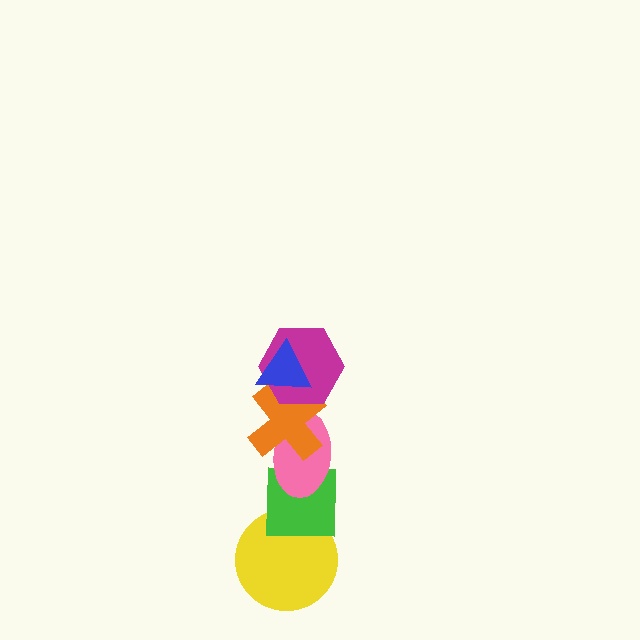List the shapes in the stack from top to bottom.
From top to bottom: the blue triangle, the magenta hexagon, the orange cross, the pink ellipse, the green square, the yellow circle.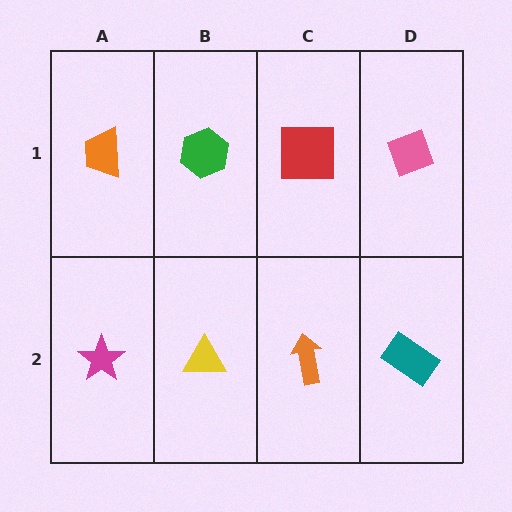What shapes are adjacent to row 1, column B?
A yellow triangle (row 2, column B), an orange trapezoid (row 1, column A), a red square (row 1, column C).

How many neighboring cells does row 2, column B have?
3.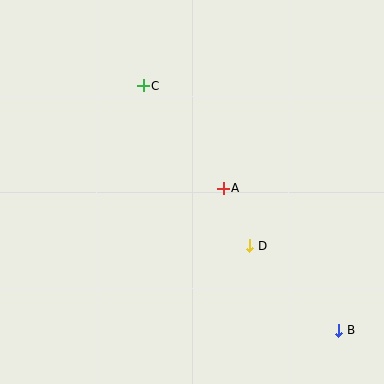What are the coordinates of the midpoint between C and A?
The midpoint between C and A is at (183, 137).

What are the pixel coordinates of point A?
Point A is at (223, 188).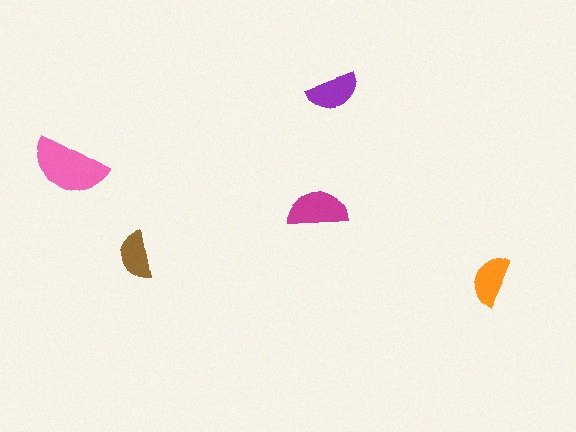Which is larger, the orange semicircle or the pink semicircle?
The pink one.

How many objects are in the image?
There are 5 objects in the image.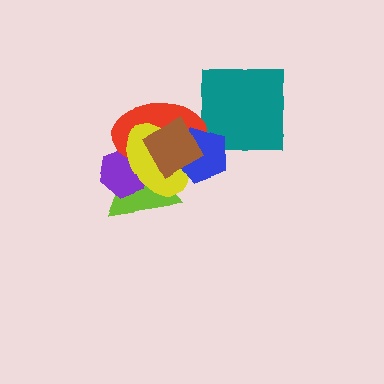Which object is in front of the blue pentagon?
The brown diamond is in front of the blue pentagon.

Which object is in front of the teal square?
The blue pentagon is in front of the teal square.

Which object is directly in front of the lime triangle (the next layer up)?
The purple hexagon is directly in front of the lime triangle.